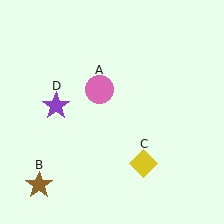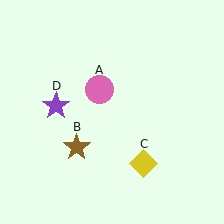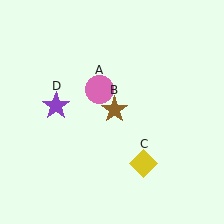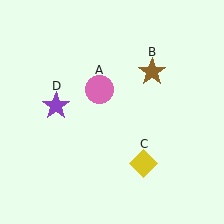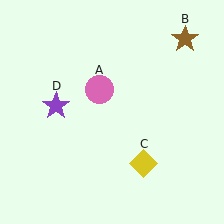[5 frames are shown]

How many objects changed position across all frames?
1 object changed position: brown star (object B).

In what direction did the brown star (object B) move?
The brown star (object B) moved up and to the right.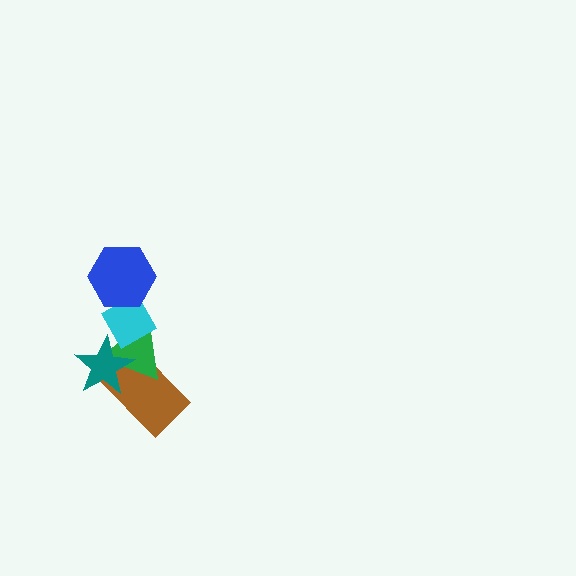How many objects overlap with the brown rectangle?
2 objects overlap with the brown rectangle.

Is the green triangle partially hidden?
Yes, it is partially covered by another shape.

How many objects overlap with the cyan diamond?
3 objects overlap with the cyan diamond.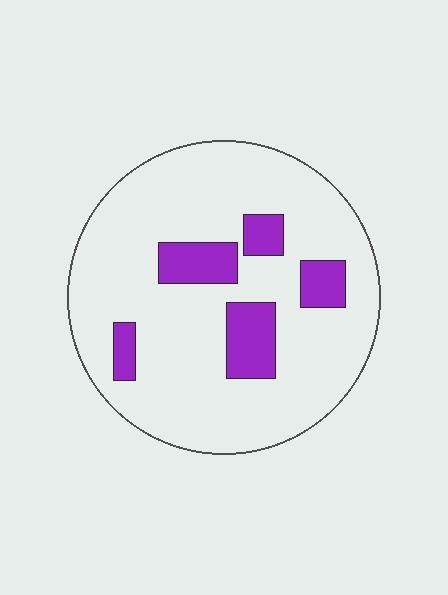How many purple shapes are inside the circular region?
5.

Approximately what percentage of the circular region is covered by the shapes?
Approximately 15%.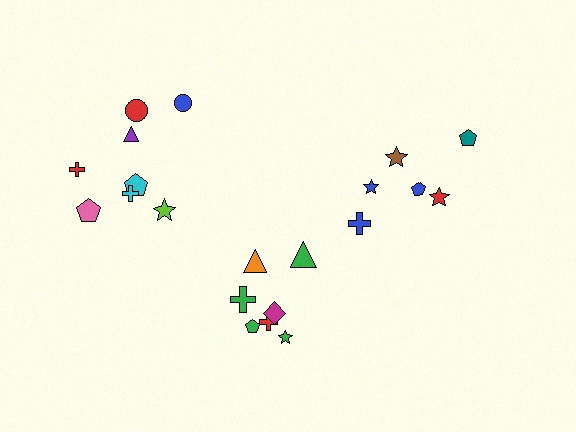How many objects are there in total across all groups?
There are 21 objects.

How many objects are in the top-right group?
There are 6 objects.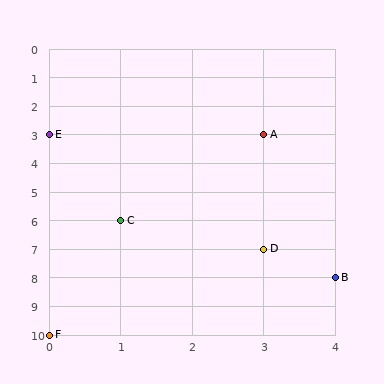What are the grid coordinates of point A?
Point A is at grid coordinates (3, 3).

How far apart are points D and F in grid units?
Points D and F are 3 columns and 3 rows apart (about 4.2 grid units diagonally).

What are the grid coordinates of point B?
Point B is at grid coordinates (4, 8).